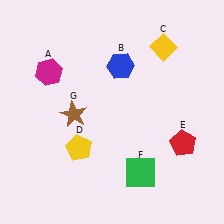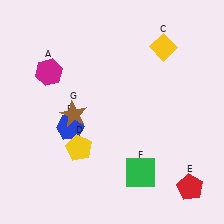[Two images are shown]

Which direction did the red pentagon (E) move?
The red pentagon (E) moved down.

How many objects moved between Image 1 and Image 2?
2 objects moved between the two images.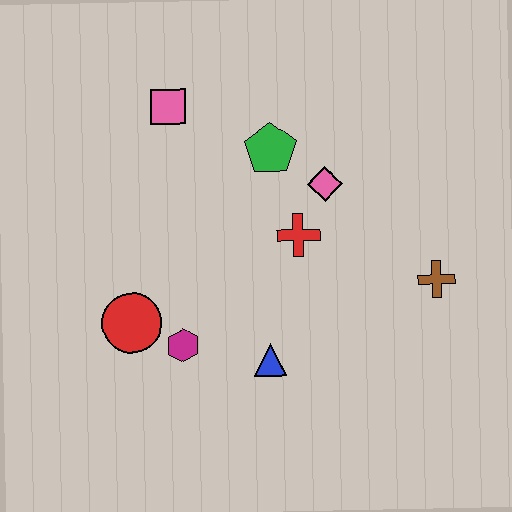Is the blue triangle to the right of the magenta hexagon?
Yes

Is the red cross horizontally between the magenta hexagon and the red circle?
No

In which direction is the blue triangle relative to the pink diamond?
The blue triangle is below the pink diamond.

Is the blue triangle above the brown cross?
No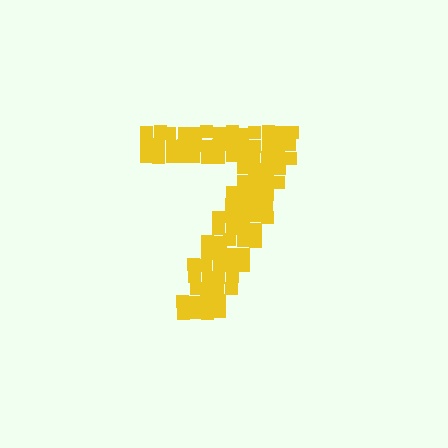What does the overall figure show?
The overall figure shows the digit 7.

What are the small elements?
The small elements are squares.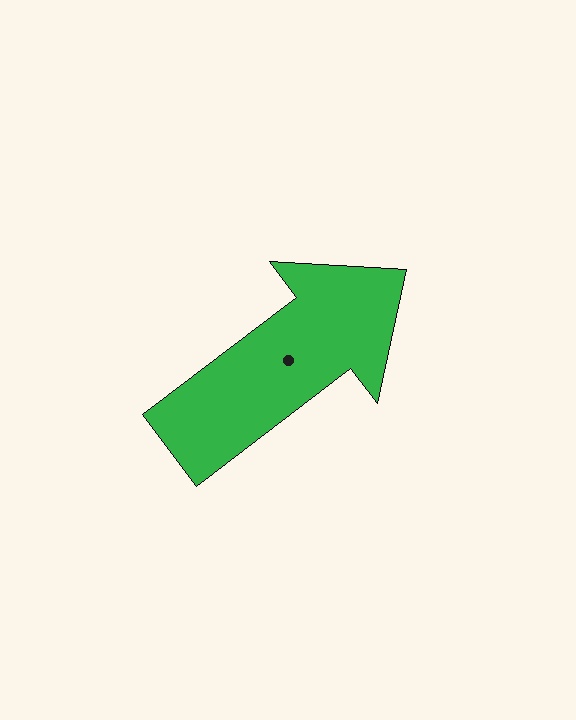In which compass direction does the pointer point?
Northeast.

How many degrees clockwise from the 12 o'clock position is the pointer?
Approximately 53 degrees.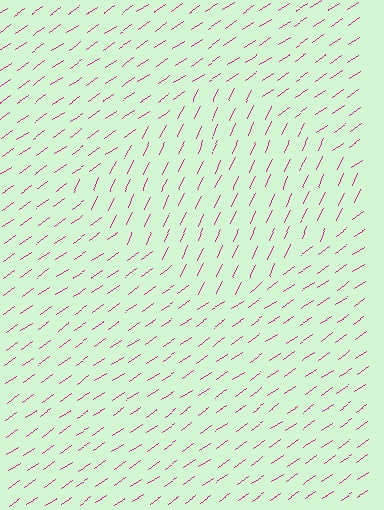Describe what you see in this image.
The image is filled with small magenta line segments. A diamond region in the image has lines oriented differently from the surrounding lines, creating a visible texture boundary.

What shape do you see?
I see a diamond.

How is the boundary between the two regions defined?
The boundary is defined purely by a change in line orientation (approximately 30 degrees difference). All lines are the same color and thickness.